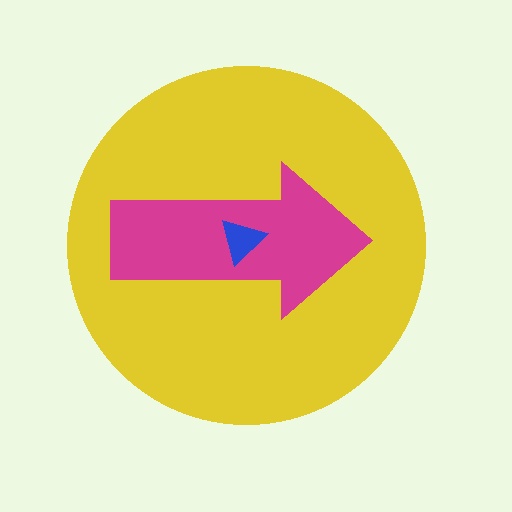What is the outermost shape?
The yellow circle.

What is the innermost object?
The blue triangle.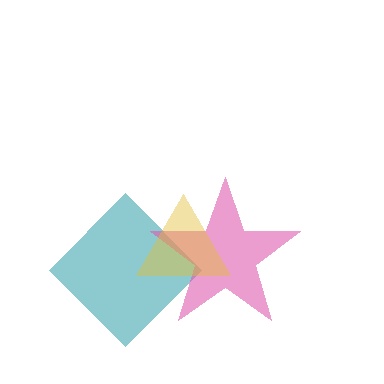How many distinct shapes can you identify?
There are 3 distinct shapes: a teal diamond, a pink star, a yellow triangle.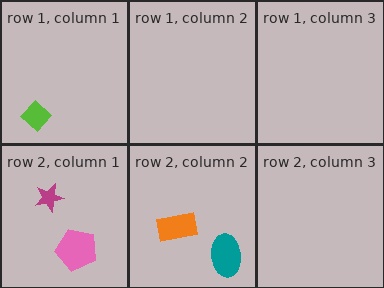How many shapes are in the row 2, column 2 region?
2.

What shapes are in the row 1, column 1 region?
The lime diamond.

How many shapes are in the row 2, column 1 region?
2.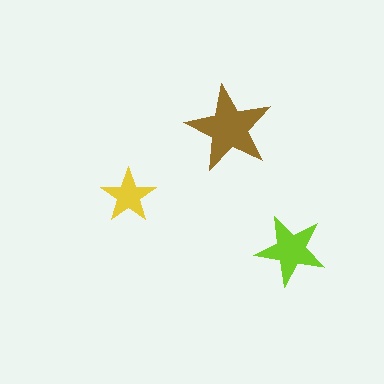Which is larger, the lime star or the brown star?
The brown one.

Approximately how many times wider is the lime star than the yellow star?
About 1.5 times wider.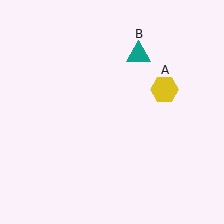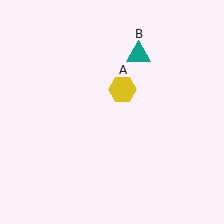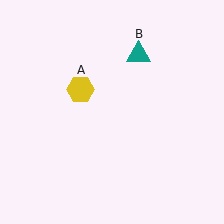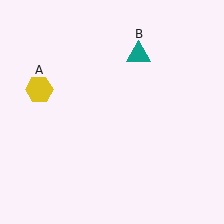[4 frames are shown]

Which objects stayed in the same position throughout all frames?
Teal triangle (object B) remained stationary.